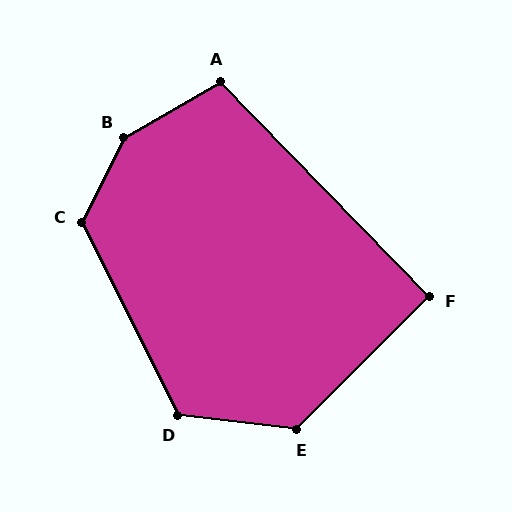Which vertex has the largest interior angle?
B, at approximately 146 degrees.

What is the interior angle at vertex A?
Approximately 104 degrees (obtuse).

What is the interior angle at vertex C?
Approximately 127 degrees (obtuse).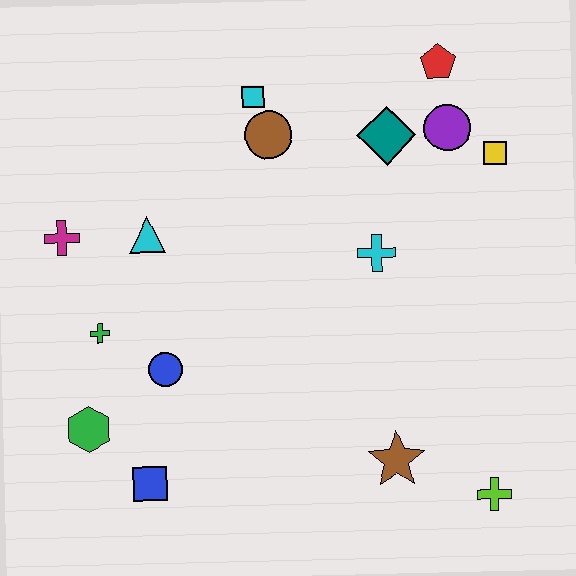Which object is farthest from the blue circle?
The red pentagon is farthest from the blue circle.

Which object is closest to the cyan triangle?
The magenta cross is closest to the cyan triangle.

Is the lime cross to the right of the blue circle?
Yes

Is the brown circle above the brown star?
Yes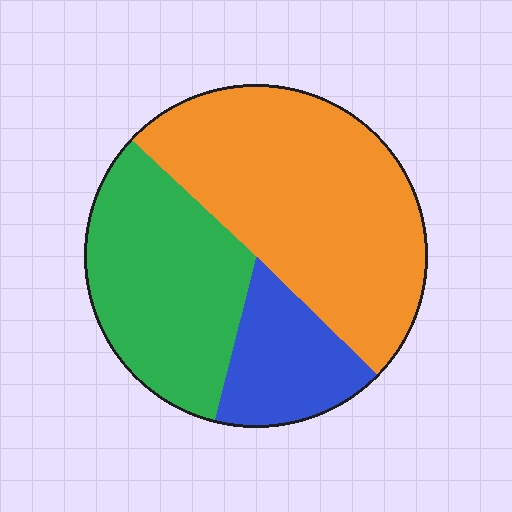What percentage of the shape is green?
Green takes up about one third (1/3) of the shape.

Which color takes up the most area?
Orange, at roughly 50%.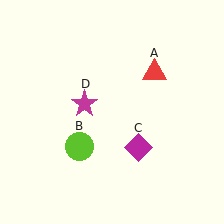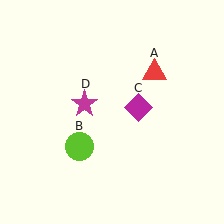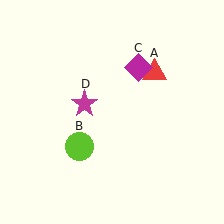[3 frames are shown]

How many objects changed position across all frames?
1 object changed position: magenta diamond (object C).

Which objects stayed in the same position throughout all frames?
Red triangle (object A) and lime circle (object B) and magenta star (object D) remained stationary.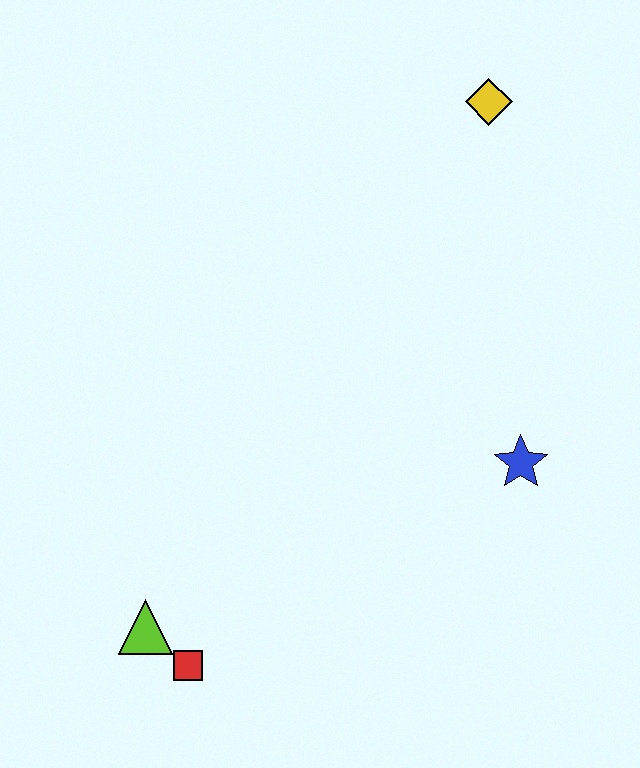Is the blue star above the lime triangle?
Yes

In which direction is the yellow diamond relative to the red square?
The yellow diamond is above the red square.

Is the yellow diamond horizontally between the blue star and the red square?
Yes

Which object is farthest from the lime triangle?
The yellow diamond is farthest from the lime triangle.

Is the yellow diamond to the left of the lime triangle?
No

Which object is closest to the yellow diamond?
The blue star is closest to the yellow diamond.